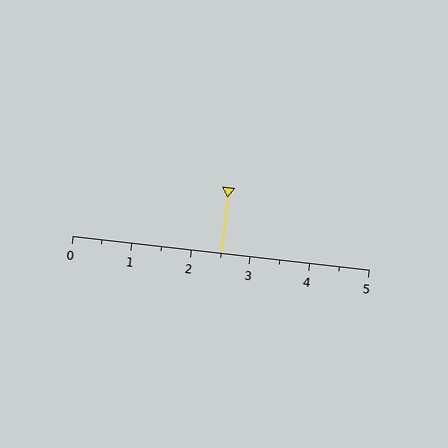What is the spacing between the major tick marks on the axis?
The major ticks are spaced 1 apart.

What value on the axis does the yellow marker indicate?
The marker indicates approximately 2.5.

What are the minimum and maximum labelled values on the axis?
The axis runs from 0 to 5.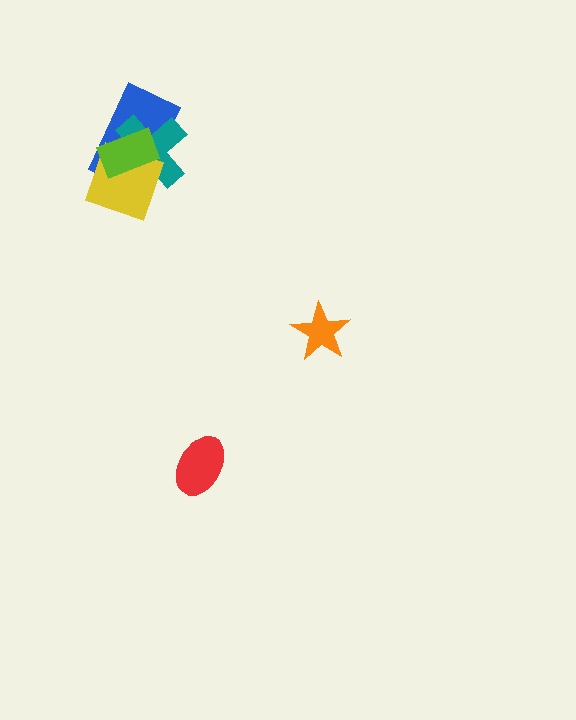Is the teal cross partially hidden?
Yes, it is partially covered by another shape.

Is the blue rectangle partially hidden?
Yes, it is partially covered by another shape.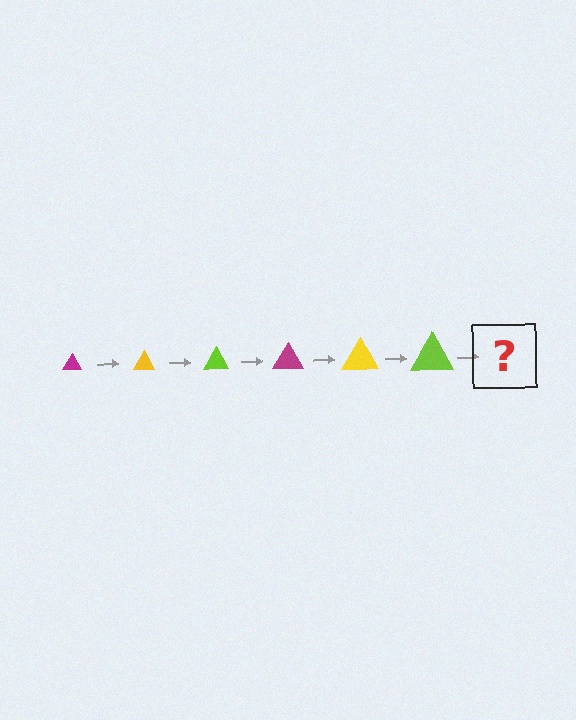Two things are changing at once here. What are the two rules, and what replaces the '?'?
The two rules are that the triangle grows larger each step and the color cycles through magenta, yellow, and lime. The '?' should be a magenta triangle, larger than the previous one.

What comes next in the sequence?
The next element should be a magenta triangle, larger than the previous one.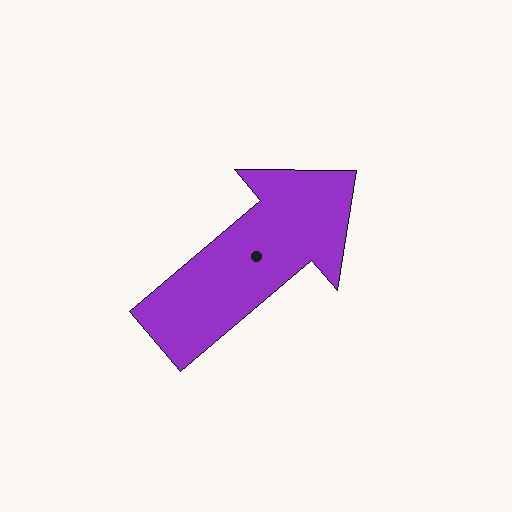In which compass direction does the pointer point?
Northeast.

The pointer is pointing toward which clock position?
Roughly 2 o'clock.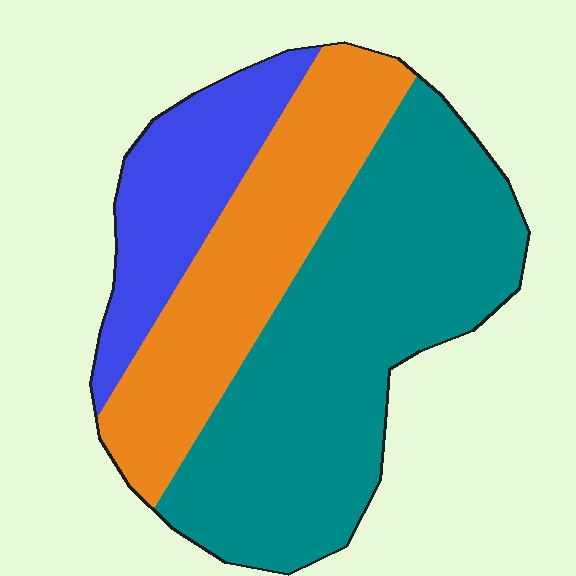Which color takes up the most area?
Teal, at roughly 50%.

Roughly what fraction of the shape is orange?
Orange covers about 30% of the shape.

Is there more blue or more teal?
Teal.